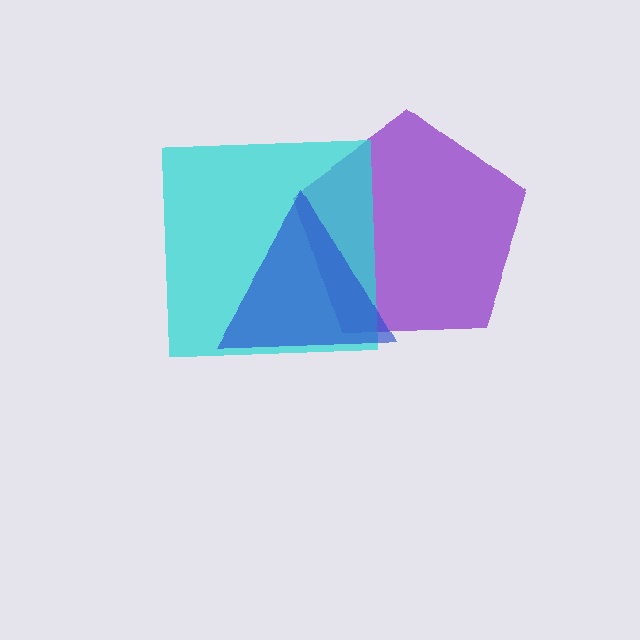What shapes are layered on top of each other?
The layered shapes are: a purple pentagon, a cyan square, a blue triangle.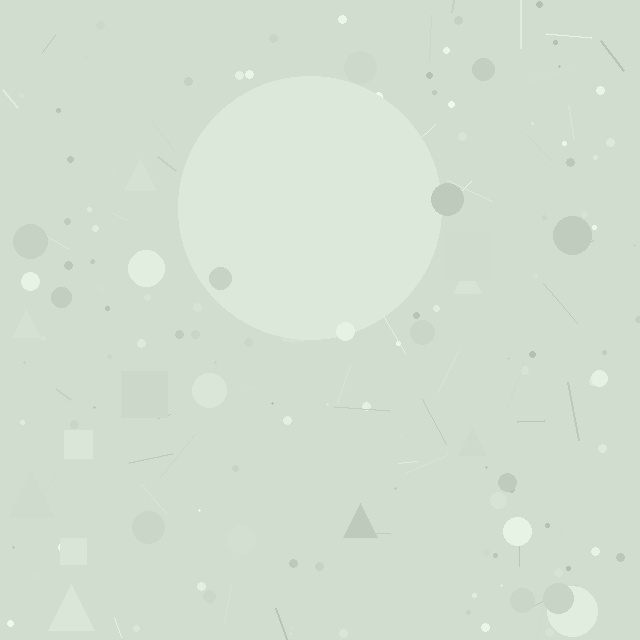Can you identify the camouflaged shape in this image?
The camouflaged shape is a circle.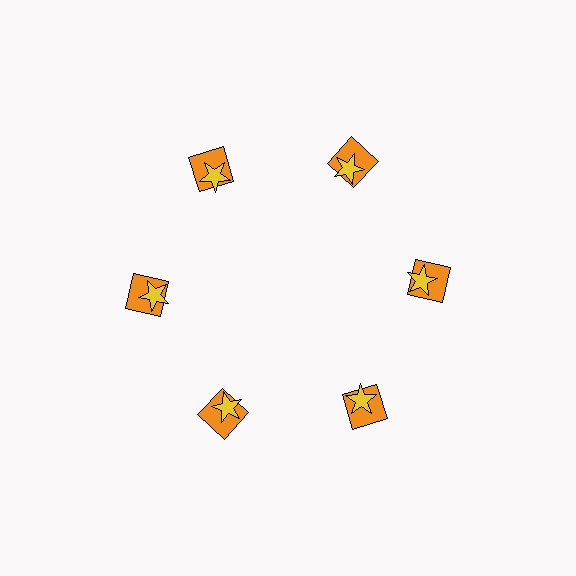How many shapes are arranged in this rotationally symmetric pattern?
There are 12 shapes, arranged in 6 groups of 2.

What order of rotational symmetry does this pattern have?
This pattern has 6-fold rotational symmetry.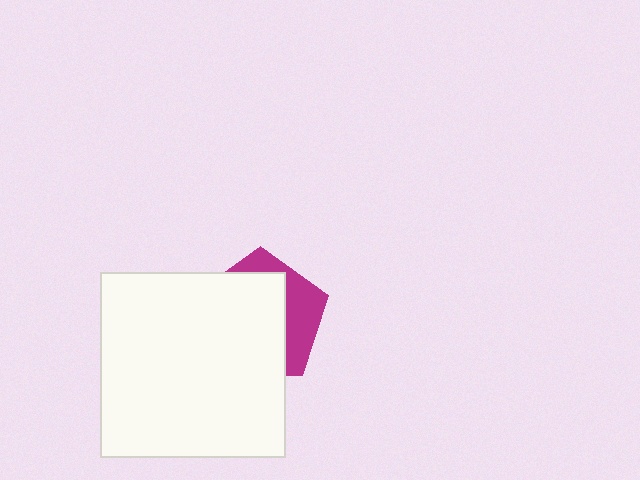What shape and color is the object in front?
The object in front is a white square.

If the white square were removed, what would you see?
You would see the complete magenta pentagon.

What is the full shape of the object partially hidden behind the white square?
The partially hidden object is a magenta pentagon.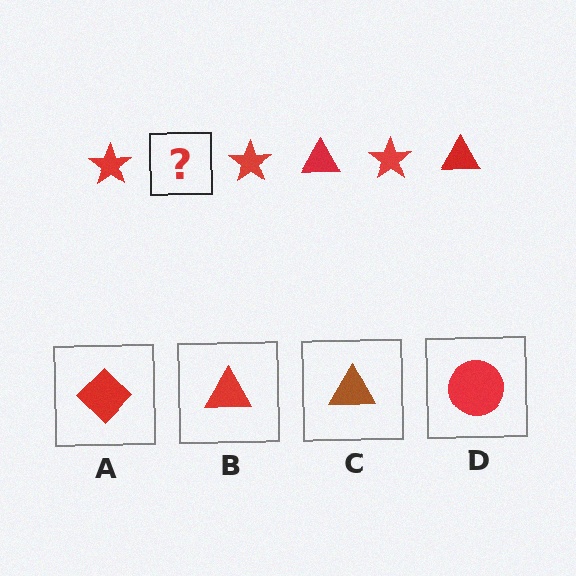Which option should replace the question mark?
Option B.